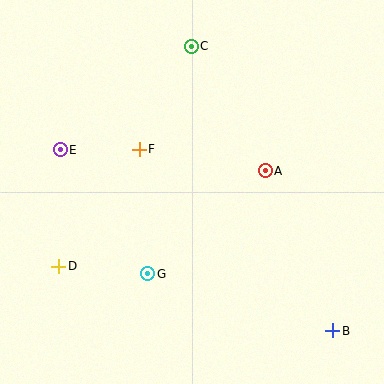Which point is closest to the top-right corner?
Point C is closest to the top-right corner.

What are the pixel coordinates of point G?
Point G is at (148, 274).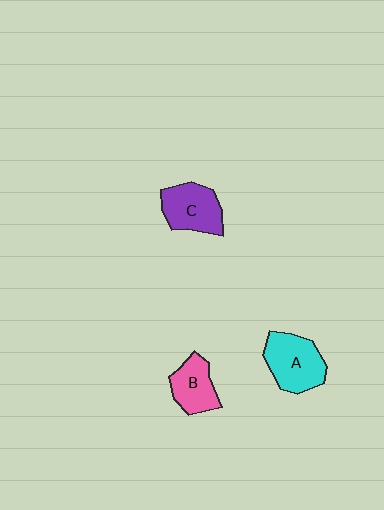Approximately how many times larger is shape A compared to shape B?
Approximately 1.4 times.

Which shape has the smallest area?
Shape B (pink).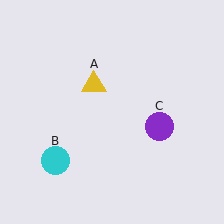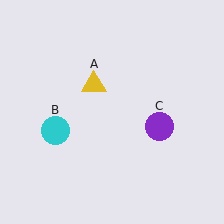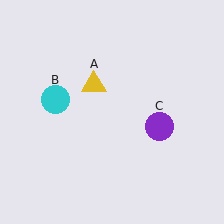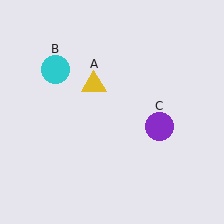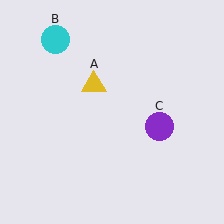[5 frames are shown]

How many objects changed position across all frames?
1 object changed position: cyan circle (object B).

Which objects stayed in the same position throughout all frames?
Yellow triangle (object A) and purple circle (object C) remained stationary.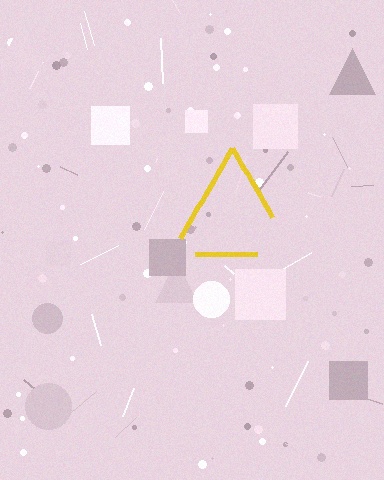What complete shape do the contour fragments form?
The contour fragments form a triangle.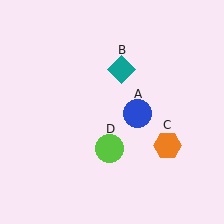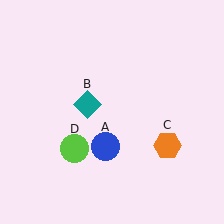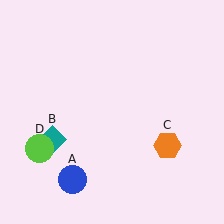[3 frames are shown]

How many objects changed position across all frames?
3 objects changed position: blue circle (object A), teal diamond (object B), lime circle (object D).